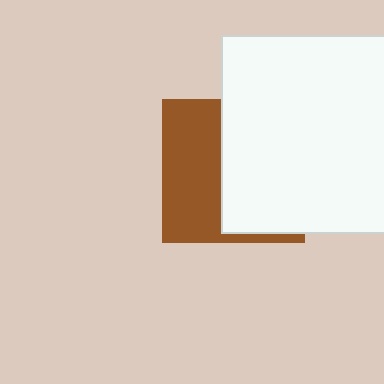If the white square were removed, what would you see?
You would see the complete brown square.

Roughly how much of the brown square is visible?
About half of it is visible (roughly 46%).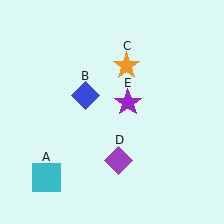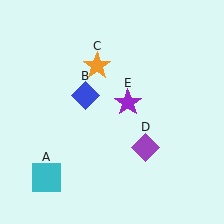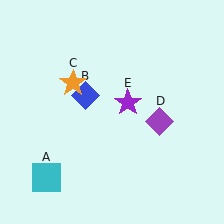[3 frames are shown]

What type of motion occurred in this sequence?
The orange star (object C), purple diamond (object D) rotated counterclockwise around the center of the scene.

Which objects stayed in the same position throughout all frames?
Cyan square (object A) and blue diamond (object B) and purple star (object E) remained stationary.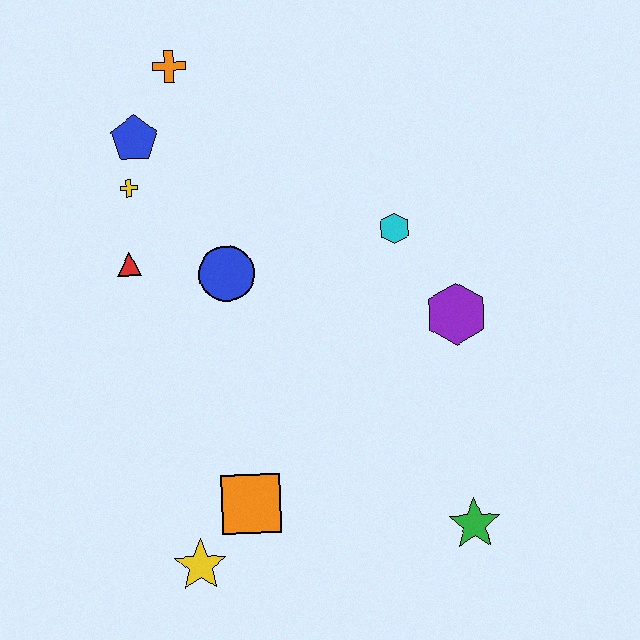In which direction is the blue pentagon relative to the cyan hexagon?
The blue pentagon is to the left of the cyan hexagon.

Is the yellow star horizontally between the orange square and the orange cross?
Yes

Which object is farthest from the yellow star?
The orange cross is farthest from the yellow star.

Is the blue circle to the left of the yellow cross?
No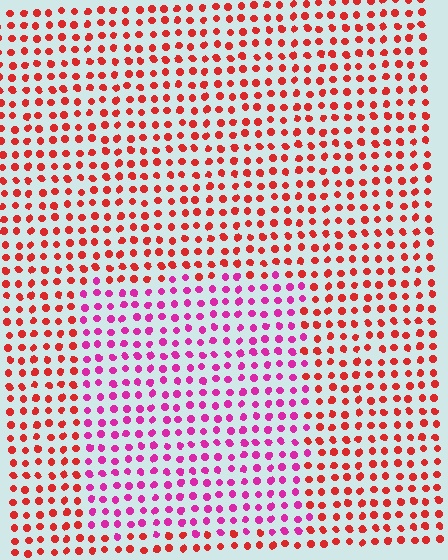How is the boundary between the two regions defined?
The boundary is defined purely by a slight shift in hue (about 43 degrees). Spacing, size, and orientation are identical on both sides.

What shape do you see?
I see a rectangle.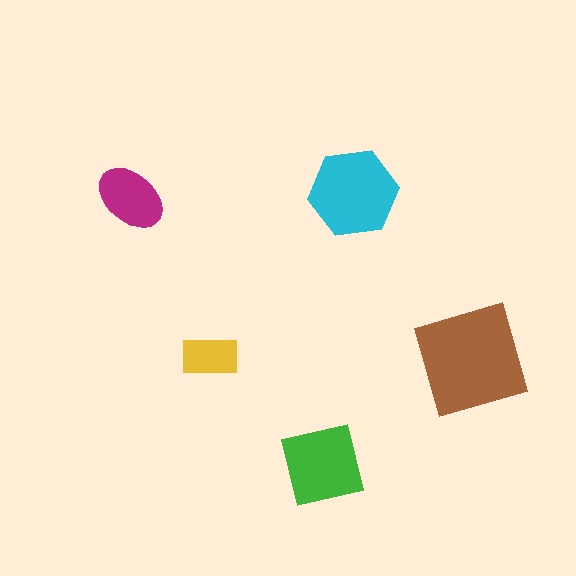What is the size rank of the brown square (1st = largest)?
1st.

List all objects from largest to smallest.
The brown square, the cyan hexagon, the green square, the magenta ellipse, the yellow rectangle.